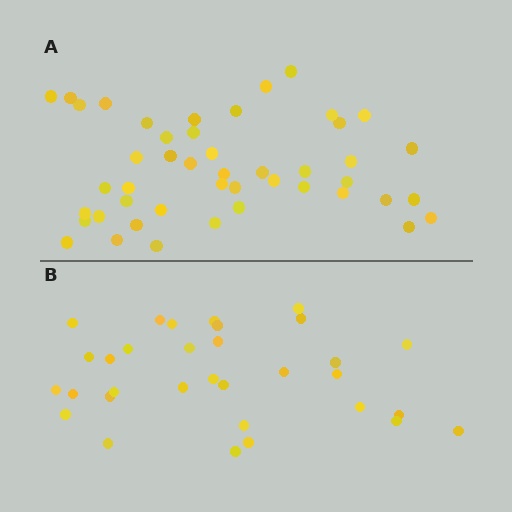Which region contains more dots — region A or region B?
Region A (the top region) has more dots.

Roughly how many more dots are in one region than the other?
Region A has approximately 15 more dots than region B.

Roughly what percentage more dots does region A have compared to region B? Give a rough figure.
About 45% more.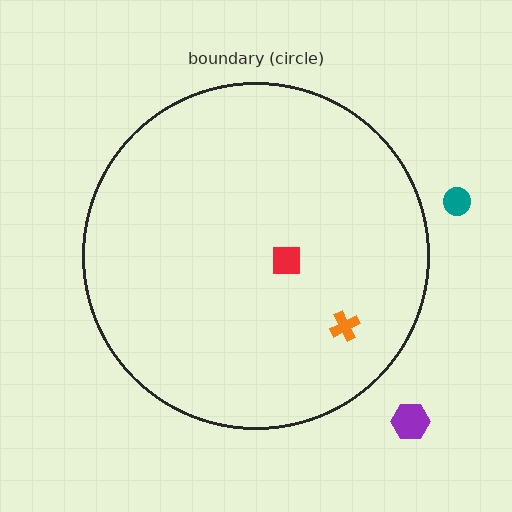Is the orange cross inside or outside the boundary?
Inside.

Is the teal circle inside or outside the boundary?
Outside.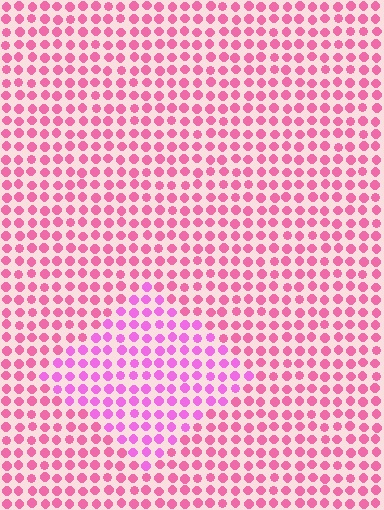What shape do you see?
I see a diamond.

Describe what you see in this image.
The image is filled with small pink elements in a uniform arrangement. A diamond-shaped region is visible where the elements are tinted to a slightly different hue, forming a subtle color boundary.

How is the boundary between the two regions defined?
The boundary is defined purely by a slight shift in hue (about 27 degrees). Spacing, size, and orientation are identical on both sides.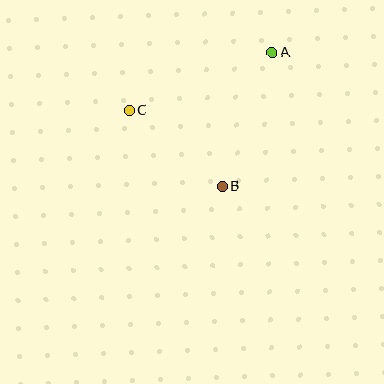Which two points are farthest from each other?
Points A and C are farthest from each other.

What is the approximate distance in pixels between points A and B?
The distance between A and B is approximately 143 pixels.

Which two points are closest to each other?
Points B and C are closest to each other.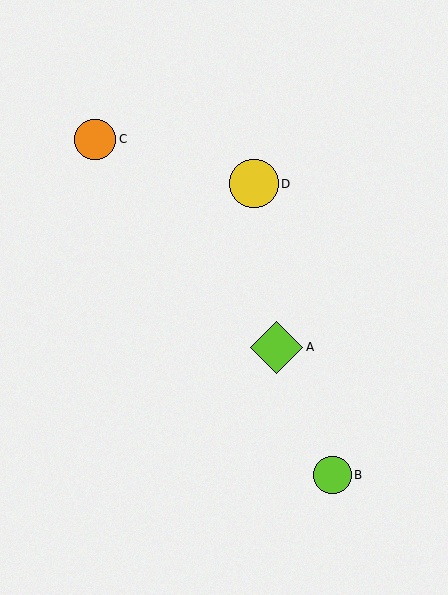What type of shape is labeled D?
Shape D is a yellow circle.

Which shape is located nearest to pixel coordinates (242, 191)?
The yellow circle (labeled D) at (254, 184) is nearest to that location.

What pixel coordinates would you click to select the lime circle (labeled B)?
Click at (332, 475) to select the lime circle B.